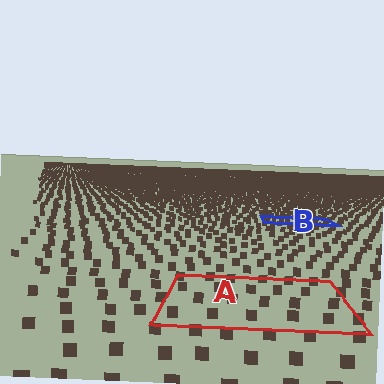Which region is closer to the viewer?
Region A is closer. The texture elements there are larger and more spread out.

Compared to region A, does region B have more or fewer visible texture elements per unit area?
Region B has more texture elements per unit area — they are packed more densely because it is farther away.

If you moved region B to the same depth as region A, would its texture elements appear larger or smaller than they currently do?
They would appear larger. At a closer depth, the same texture elements are projected at a bigger on-screen size.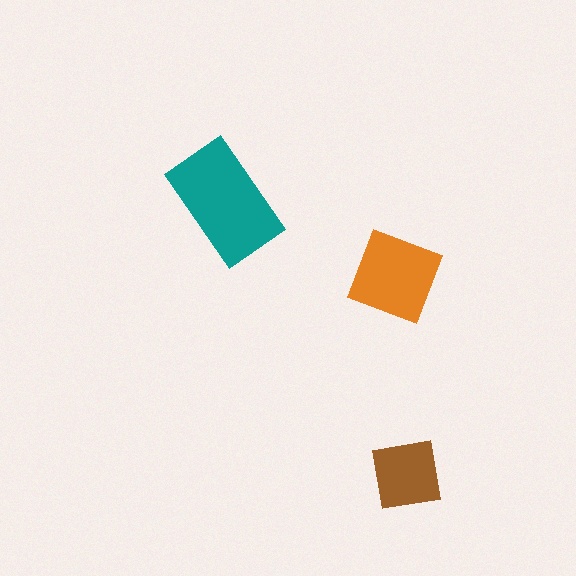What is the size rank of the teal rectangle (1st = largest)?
1st.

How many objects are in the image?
There are 3 objects in the image.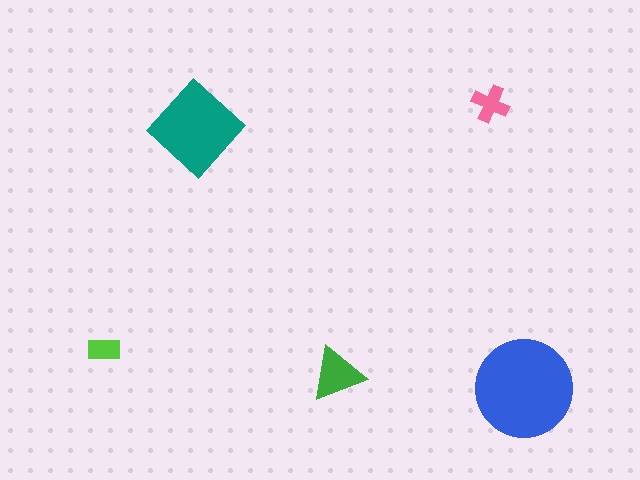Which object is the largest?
The blue circle.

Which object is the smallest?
The lime rectangle.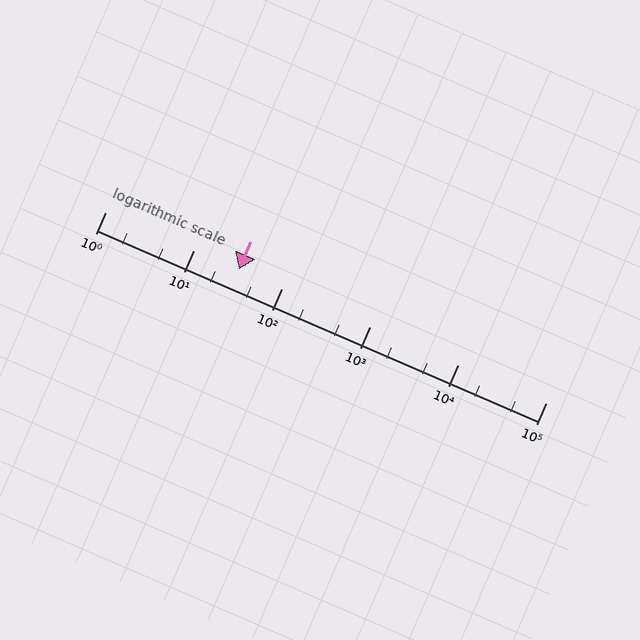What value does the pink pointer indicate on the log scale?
The pointer indicates approximately 33.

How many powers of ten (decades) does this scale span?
The scale spans 5 decades, from 1 to 100000.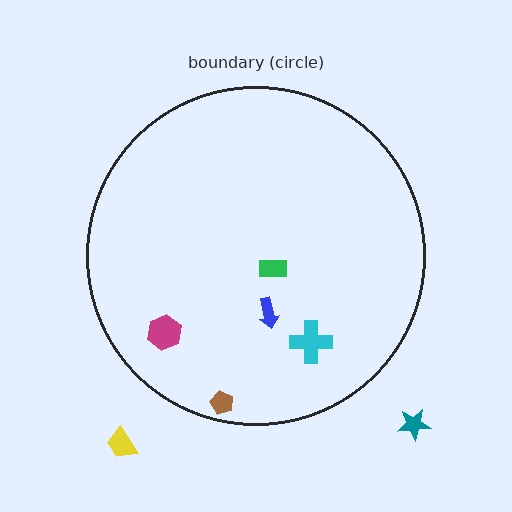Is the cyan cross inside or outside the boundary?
Inside.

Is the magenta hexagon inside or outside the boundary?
Inside.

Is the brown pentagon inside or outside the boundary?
Inside.